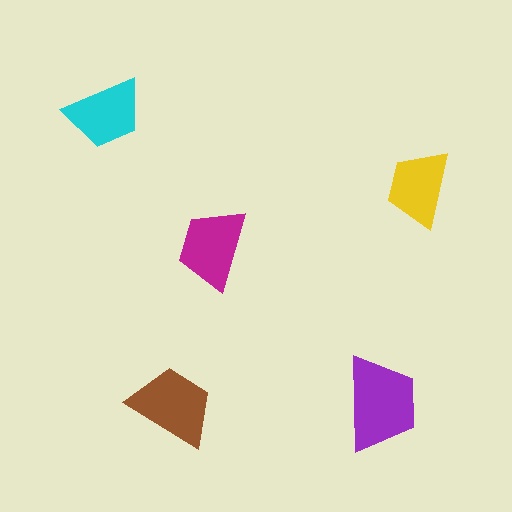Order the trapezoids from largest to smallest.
the purple one, the brown one, the magenta one, the cyan one, the yellow one.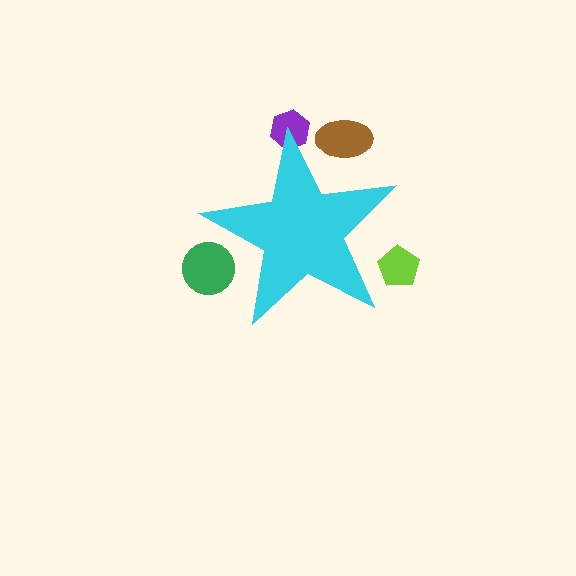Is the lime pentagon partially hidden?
Yes, the lime pentagon is partially hidden behind the cyan star.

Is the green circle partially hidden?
Yes, the green circle is partially hidden behind the cyan star.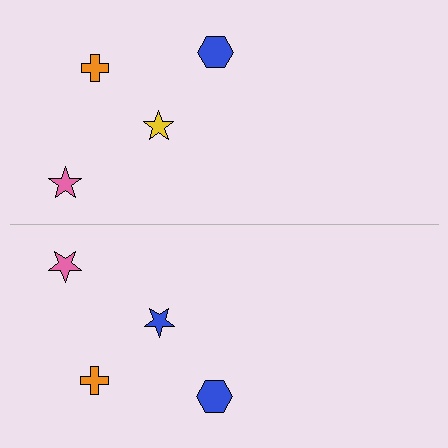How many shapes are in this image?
There are 8 shapes in this image.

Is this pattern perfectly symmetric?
No, the pattern is not perfectly symmetric. The blue star on the bottom side breaks the symmetry — its mirror counterpart is yellow.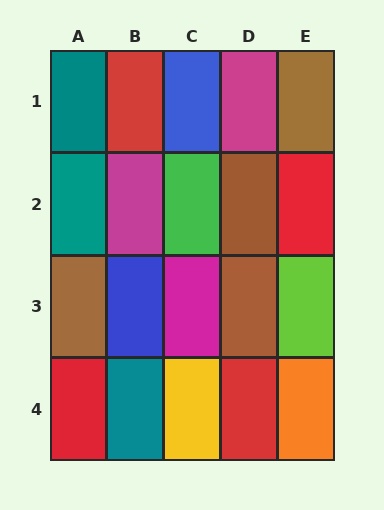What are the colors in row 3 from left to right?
Brown, blue, magenta, brown, lime.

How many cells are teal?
3 cells are teal.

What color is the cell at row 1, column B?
Red.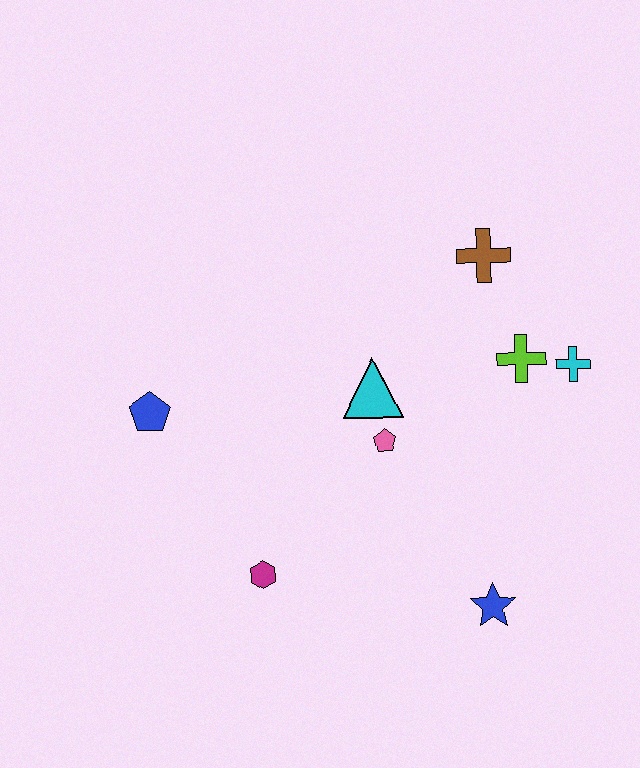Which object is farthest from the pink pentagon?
The blue pentagon is farthest from the pink pentagon.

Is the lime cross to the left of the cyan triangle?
No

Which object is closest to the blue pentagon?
The magenta hexagon is closest to the blue pentagon.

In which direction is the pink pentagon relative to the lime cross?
The pink pentagon is to the left of the lime cross.